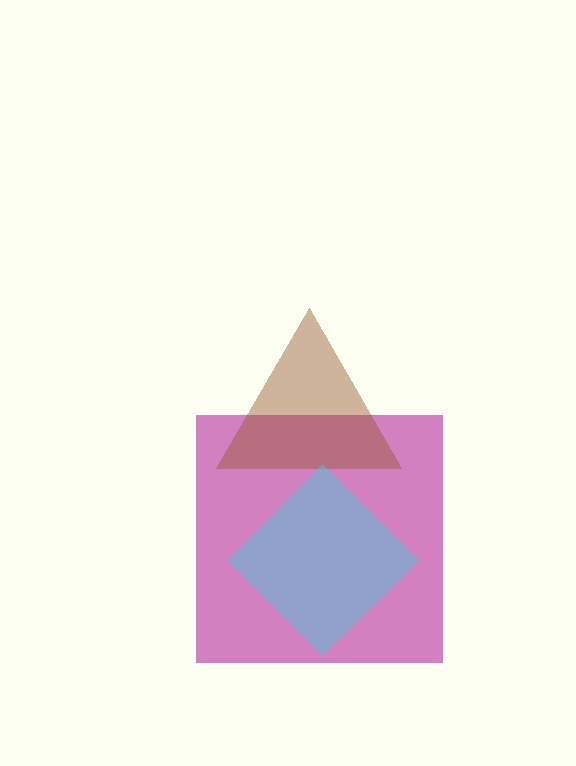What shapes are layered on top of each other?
The layered shapes are: a magenta square, a brown triangle, a cyan diamond.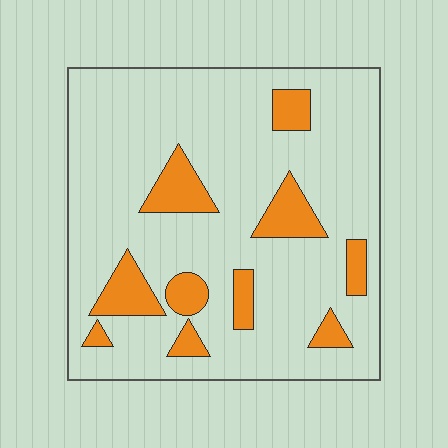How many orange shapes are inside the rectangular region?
10.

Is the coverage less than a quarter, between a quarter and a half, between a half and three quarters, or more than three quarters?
Less than a quarter.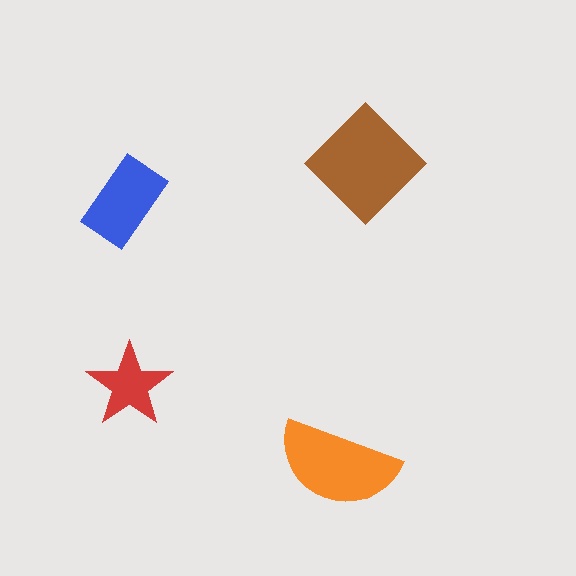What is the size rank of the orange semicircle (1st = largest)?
2nd.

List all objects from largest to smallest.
The brown diamond, the orange semicircle, the blue rectangle, the red star.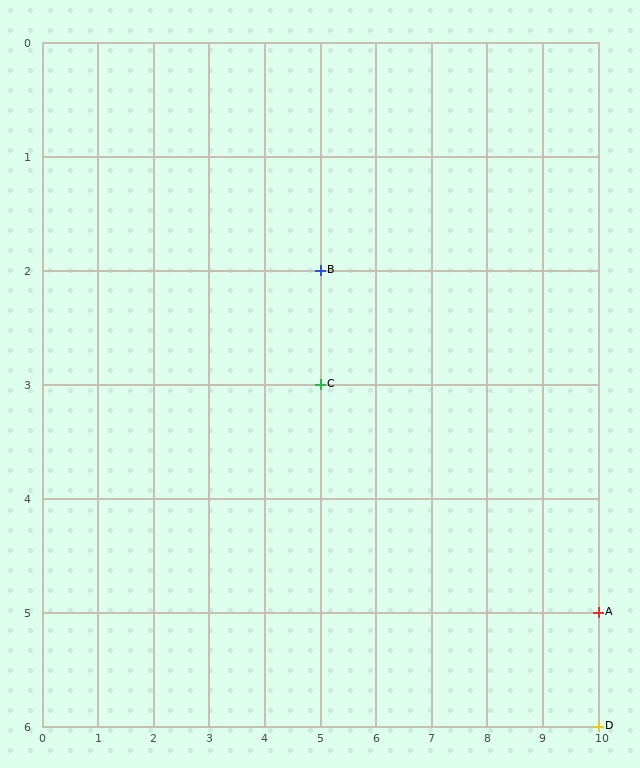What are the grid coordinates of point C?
Point C is at grid coordinates (5, 3).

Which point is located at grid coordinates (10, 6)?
Point D is at (10, 6).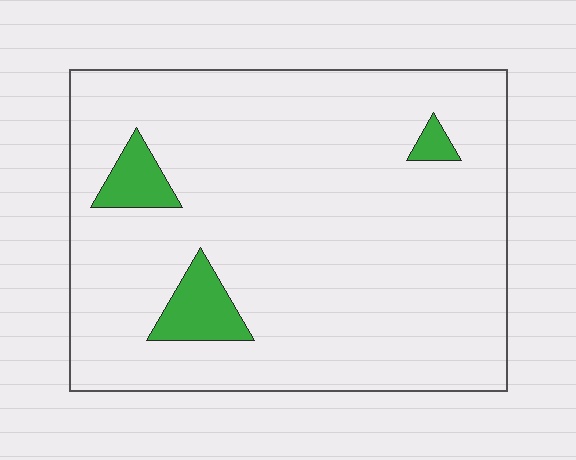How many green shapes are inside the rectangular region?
3.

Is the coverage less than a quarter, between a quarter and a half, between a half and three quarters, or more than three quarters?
Less than a quarter.